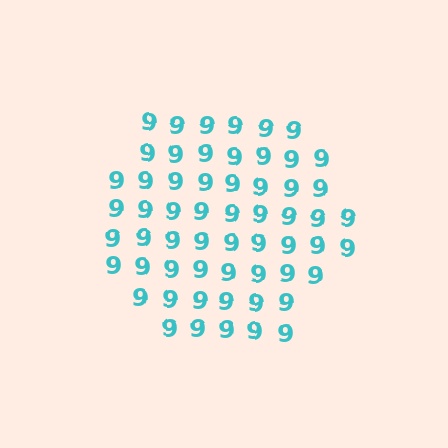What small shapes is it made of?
It is made of small digit 9's.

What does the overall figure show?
The overall figure shows a hexagon.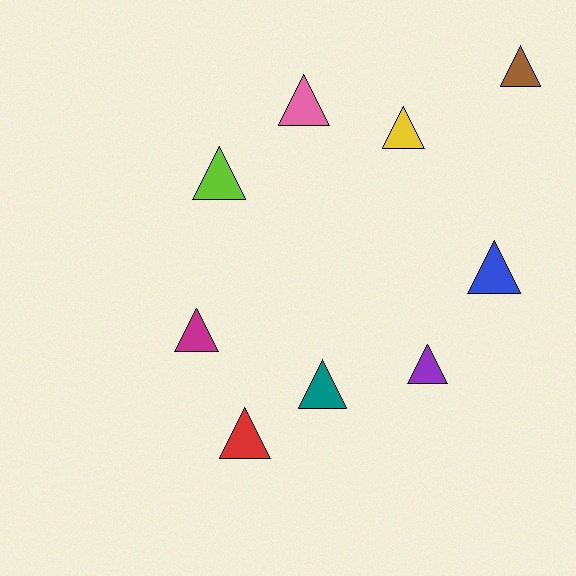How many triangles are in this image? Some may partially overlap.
There are 9 triangles.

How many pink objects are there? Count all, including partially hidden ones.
There is 1 pink object.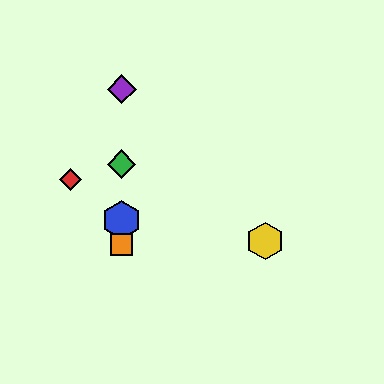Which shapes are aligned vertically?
The blue hexagon, the green diamond, the purple diamond, the orange square are aligned vertically.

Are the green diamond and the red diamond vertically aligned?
No, the green diamond is at x≈122 and the red diamond is at x≈70.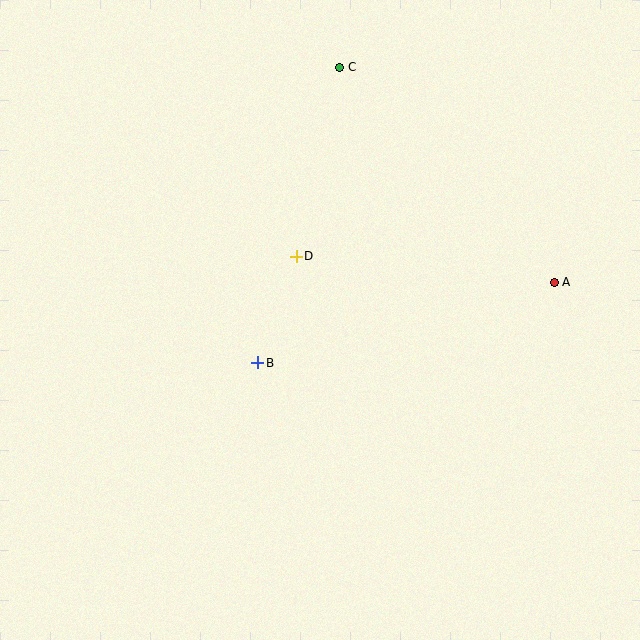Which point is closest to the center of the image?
Point D at (296, 256) is closest to the center.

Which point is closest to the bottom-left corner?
Point B is closest to the bottom-left corner.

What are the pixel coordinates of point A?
Point A is at (554, 282).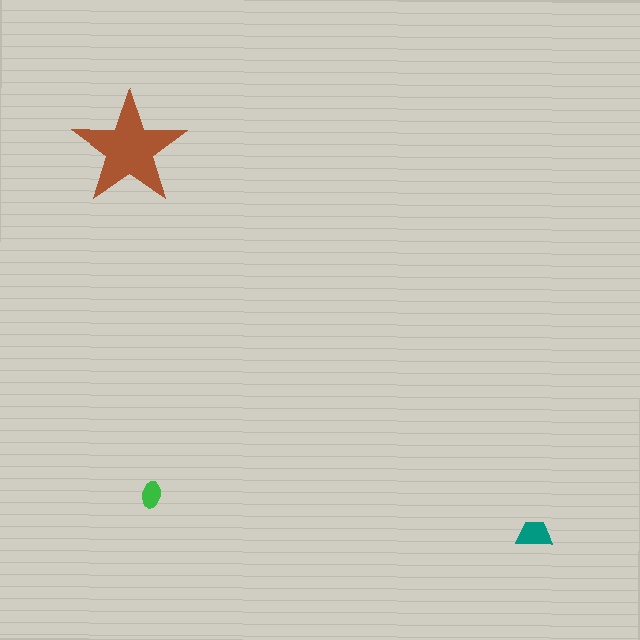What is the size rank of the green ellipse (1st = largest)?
3rd.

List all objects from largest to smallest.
The brown star, the teal trapezoid, the green ellipse.